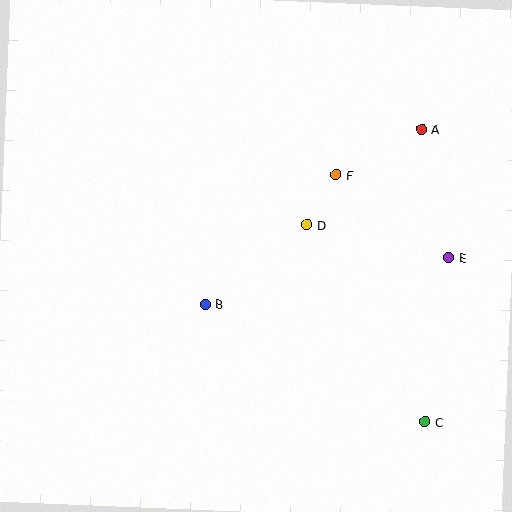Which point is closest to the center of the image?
Point D at (307, 225) is closest to the center.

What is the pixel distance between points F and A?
The distance between F and A is 96 pixels.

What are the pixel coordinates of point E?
Point E is at (449, 258).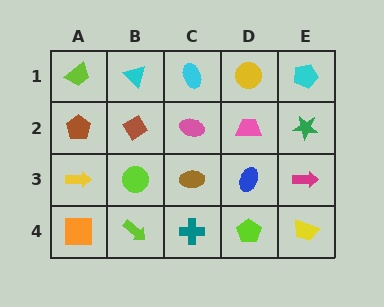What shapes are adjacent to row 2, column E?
A cyan pentagon (row 1, column E), a magenta arrow (row 3, column E), a pink trapezoid (row 2, column D).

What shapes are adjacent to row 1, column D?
A pink trapezoid (row 2, column D), a cyan ellipse (row 1, column C), a cyan pentagon (row 1, column E).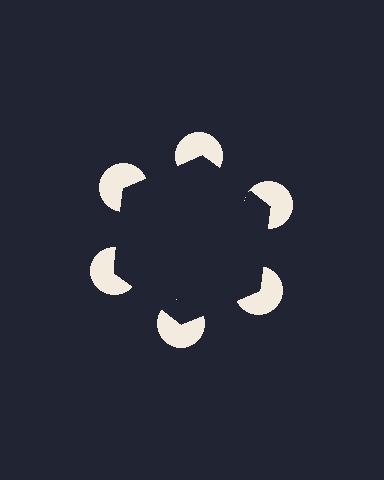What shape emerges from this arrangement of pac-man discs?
An illusory hexagon — its edges are inferred from the aligned wedge cuts in the pac-man discs, not physically drawn.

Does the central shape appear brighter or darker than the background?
It typically appears slightly darker than the background, even though no actual brightness change is drawn.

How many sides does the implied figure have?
6 sides.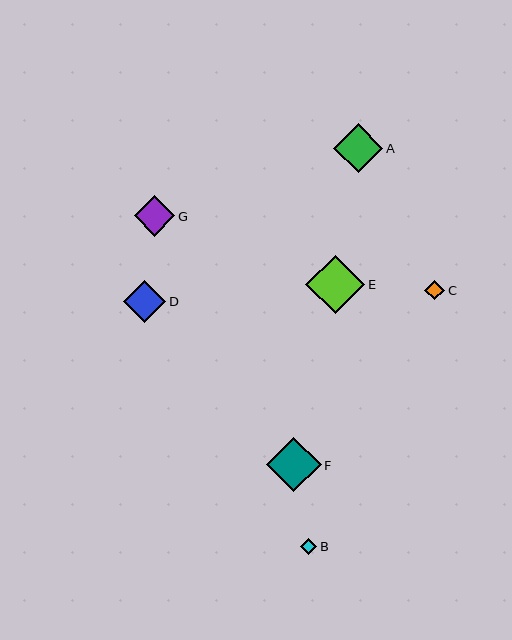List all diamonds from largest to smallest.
From largest to smallest: E, F, A, D, G, C, B.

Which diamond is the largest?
Diamond E is the largest with a size of approximately 59 pixels.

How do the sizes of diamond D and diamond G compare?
Diamond D and diamond G are approximately the same size.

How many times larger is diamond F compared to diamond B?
Diamond F is approximately 3.4 times the size of diamond B.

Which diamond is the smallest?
Diamond B is the smallest with a size of approximately 16 pixels.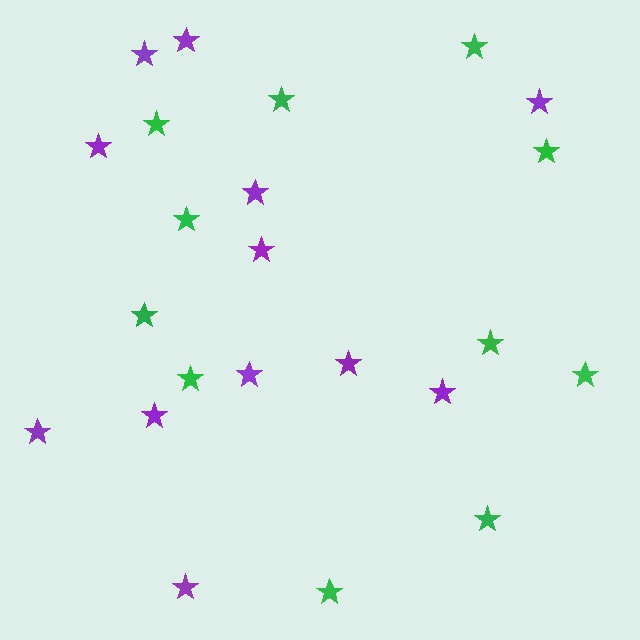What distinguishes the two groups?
There are 2 groups: one group of purple stars (12) and one group of green stars (11).